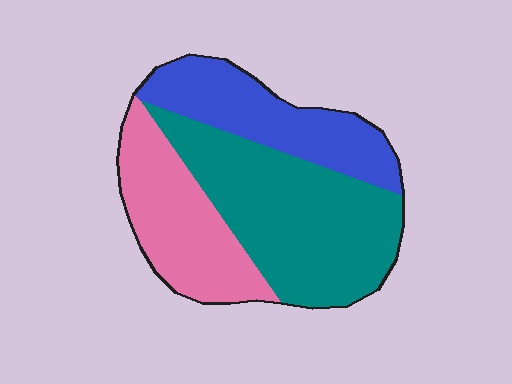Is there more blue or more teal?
Teal.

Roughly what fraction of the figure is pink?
Pink covers roughly 30% of the figure.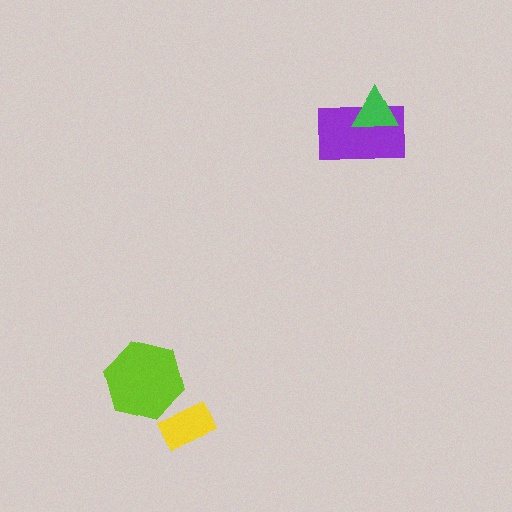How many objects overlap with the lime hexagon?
0 objects overlap with the lime hexagon.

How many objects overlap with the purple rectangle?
1 object overlaps with the purple rectangle.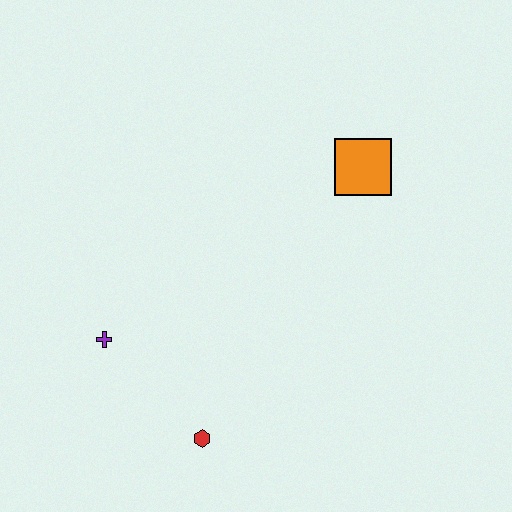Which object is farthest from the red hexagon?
The orange square is farthest from the red hexagon.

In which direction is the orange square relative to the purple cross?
The orange square is to the right of the purple cross.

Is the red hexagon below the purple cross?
Yes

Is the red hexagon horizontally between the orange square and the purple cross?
Yes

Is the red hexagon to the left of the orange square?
Yes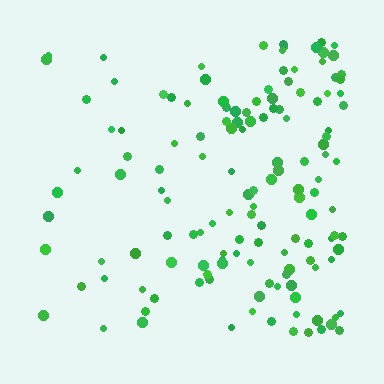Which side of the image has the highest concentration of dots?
The right.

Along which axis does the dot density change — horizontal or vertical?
Horizontal.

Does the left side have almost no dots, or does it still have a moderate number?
Still a moderate number, just noticeably fewer than the right.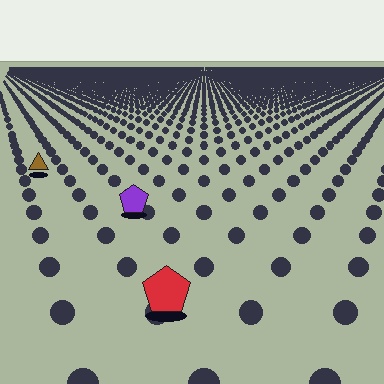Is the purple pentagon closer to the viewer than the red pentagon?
No. The red pentagon is closer — you can tell from the texture gradient: the ground texture is coarser near it.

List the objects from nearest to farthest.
From nearest to farthest: the red pentagon, the purple pentagon, the brown triangle.